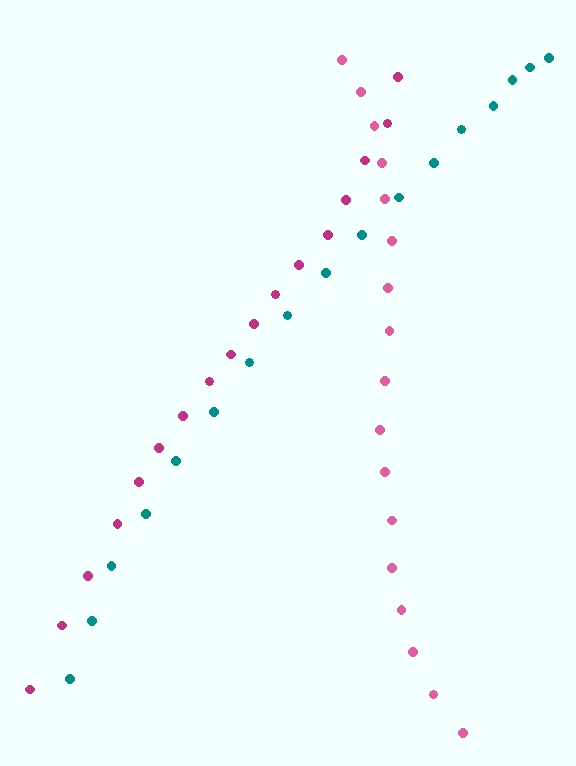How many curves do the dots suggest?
There are 3 distinct paths.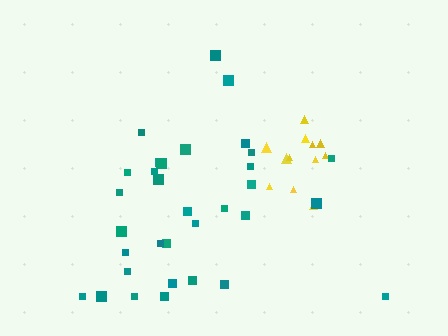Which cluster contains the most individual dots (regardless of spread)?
Teal (33).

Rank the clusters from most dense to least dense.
yellow, teal.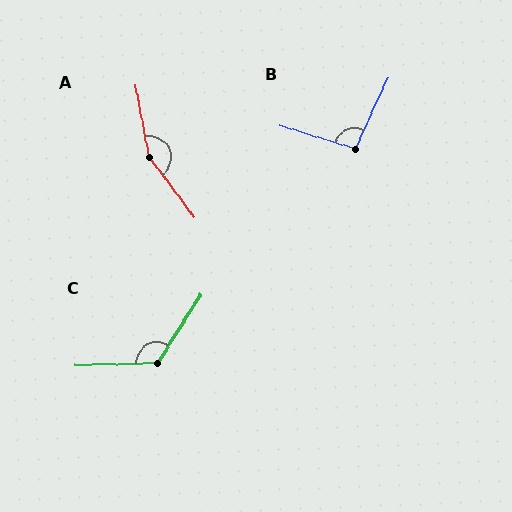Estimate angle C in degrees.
Approximately 123 degrees.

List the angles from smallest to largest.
B (98°), C (123°), A (153°).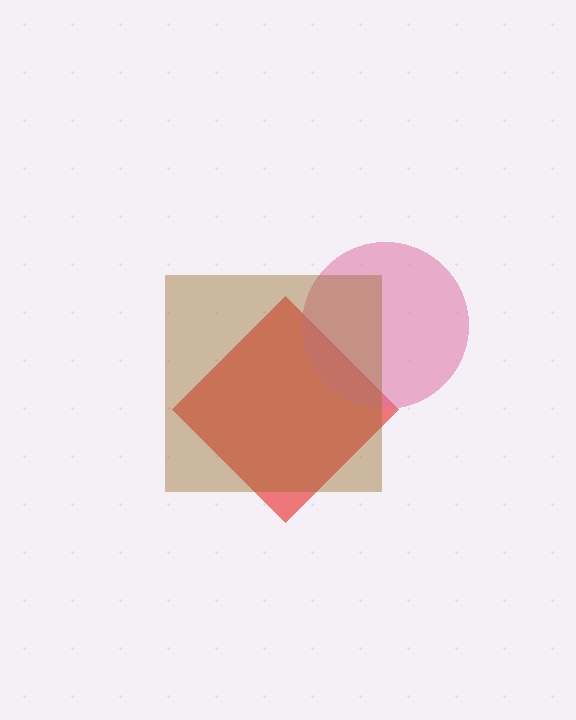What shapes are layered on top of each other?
The layered shapes are: a red diamond, a pink circle, a brown square.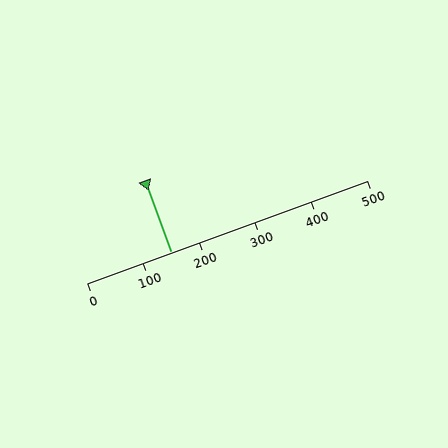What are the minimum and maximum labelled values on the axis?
The axis runs from 0 to 500.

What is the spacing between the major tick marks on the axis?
The major ticks are spaced 100 apart.